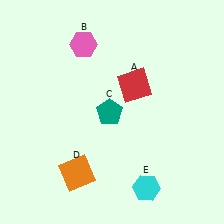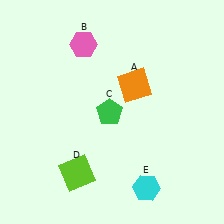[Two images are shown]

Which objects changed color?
A changed from red to orange. C changed from teal to green. D changed from orange to lime.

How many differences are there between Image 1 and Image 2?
There are 3 differences between the two images.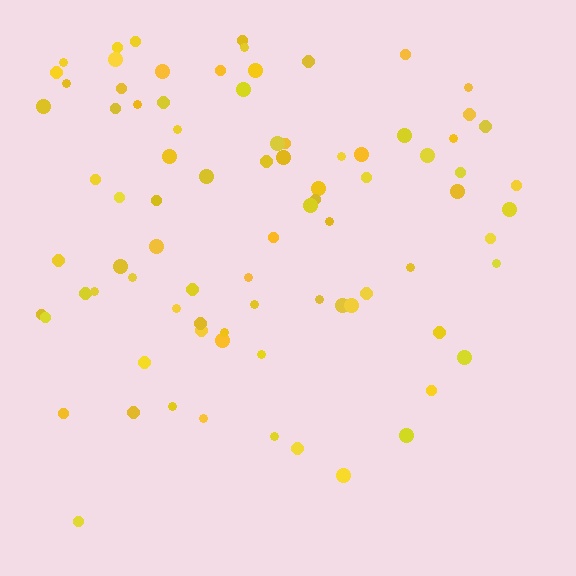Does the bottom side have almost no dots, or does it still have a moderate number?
Still a moderate number, just noticeably fewer than the top.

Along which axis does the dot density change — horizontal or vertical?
Vertical.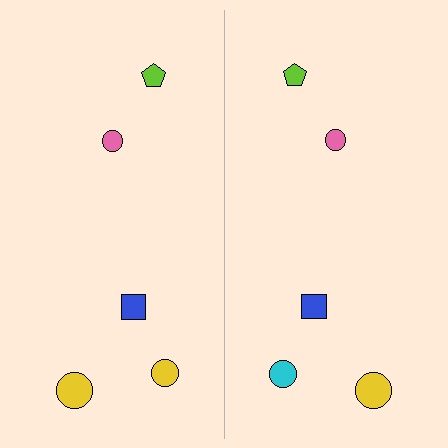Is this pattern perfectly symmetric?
No, the pattern is not perfectly symmetric. The cyan circle on the right side breaks the symmetry — its mirror counterpart is yellow.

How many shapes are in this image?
There are 10 shapes in this image.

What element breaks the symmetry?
The cyan circle on the right side breaks the symmetry — its mirror counterpart is yellow.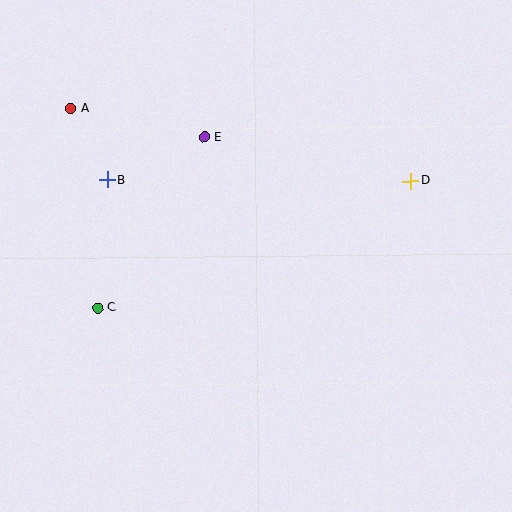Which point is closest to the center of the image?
Point E at (204, 137) is closest to the center.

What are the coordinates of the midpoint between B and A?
The midpoint between B and A is at (89, 144).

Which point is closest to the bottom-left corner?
Point C is closest to the bottom-left corner.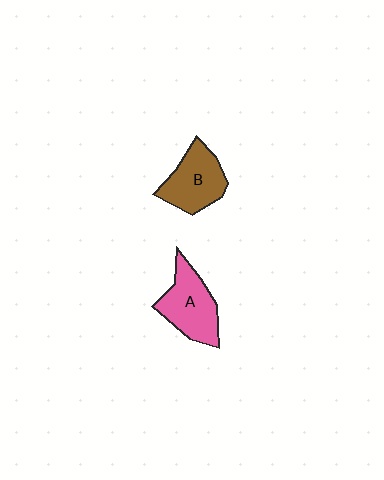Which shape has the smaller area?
Shape B (brown).